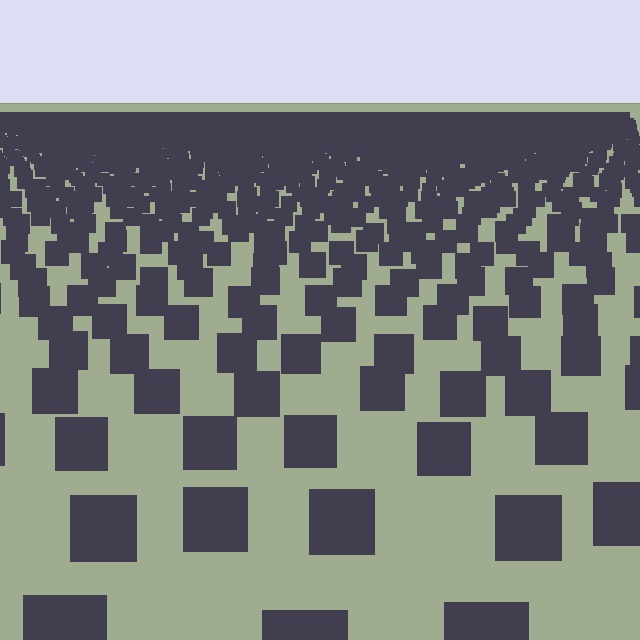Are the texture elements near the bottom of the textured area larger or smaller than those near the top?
Larger. Near the bottom, elements are closer to the viewer and appear at a bigger on-screen size.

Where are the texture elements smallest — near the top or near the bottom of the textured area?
Near the top.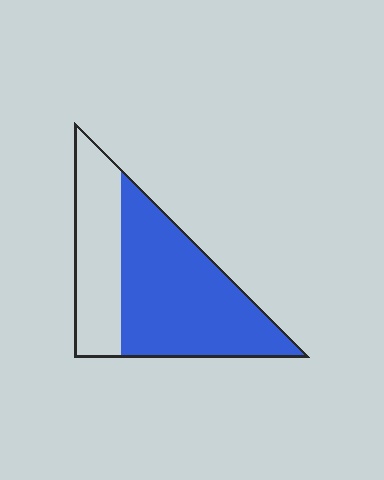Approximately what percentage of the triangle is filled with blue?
Approximately 65%.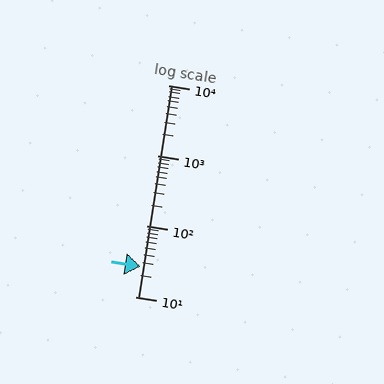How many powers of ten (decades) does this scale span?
The scale spans 3 decades, from 10 to 10000.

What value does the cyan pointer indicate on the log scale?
The pointer indicates approximately 27.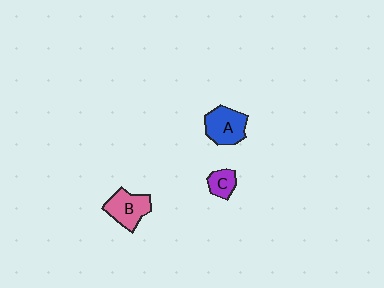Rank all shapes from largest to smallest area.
From largest to smallest: A (blue), B (pink), C (purple).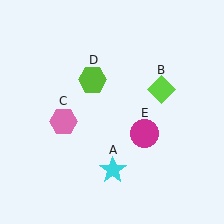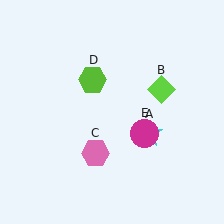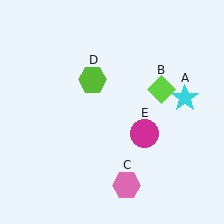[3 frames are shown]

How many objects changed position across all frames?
2 objects changed position: cyan star (object A), pink hexagon (object C).